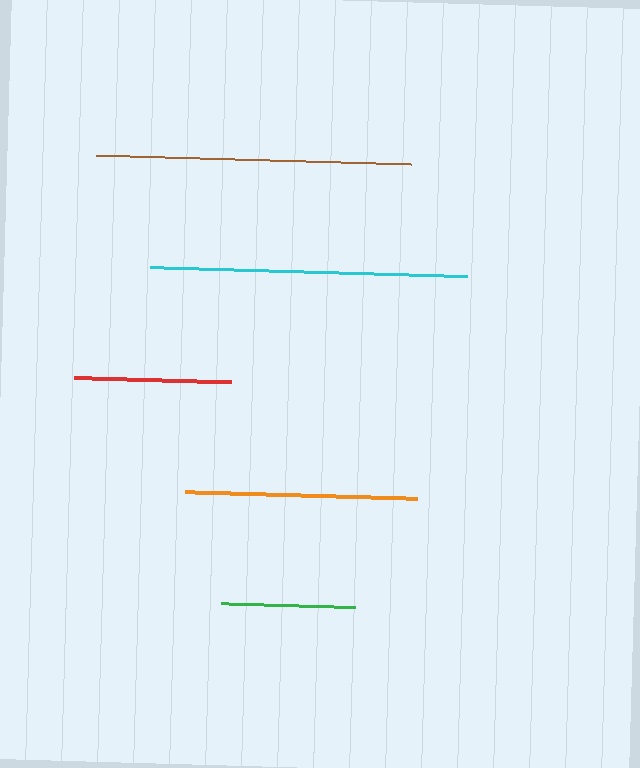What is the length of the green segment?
The green segment is approximately 133 pixels long.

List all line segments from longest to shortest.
From longest to shortest: cyan, brown, orange, red, green.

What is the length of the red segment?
The red segment is approximately 157 pixels long.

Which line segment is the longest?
The cyan line is the longest at approximately 316 pixels.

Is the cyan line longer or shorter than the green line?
The cyan line is longer than the green line.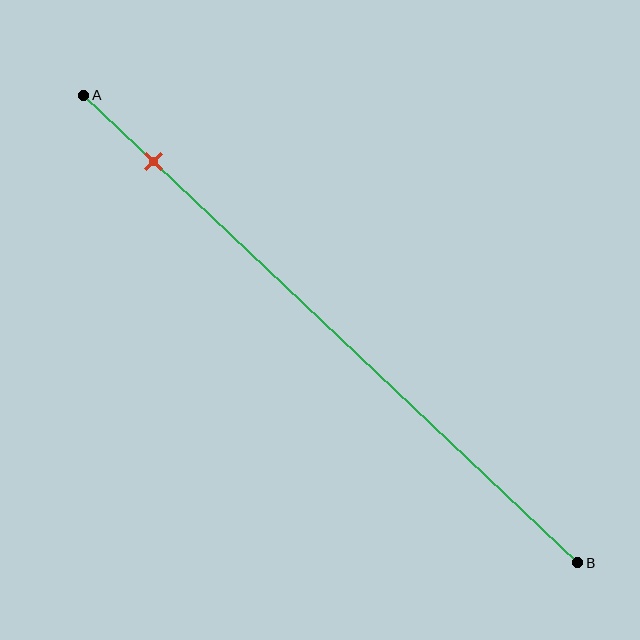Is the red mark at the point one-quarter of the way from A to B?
No, the mark is at about 15% from A, not at the 25% one-quarter point.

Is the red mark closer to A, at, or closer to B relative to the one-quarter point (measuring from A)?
The red mark is closer to point A than the one-quarter point of segment AB.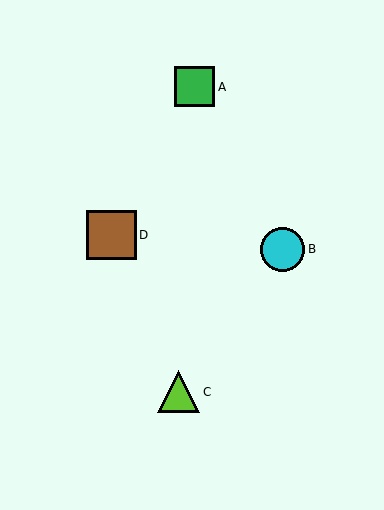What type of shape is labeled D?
Shape D is a brown square.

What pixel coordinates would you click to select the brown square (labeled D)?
Click at (112, 235) to select the brown square D.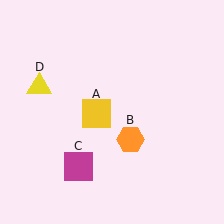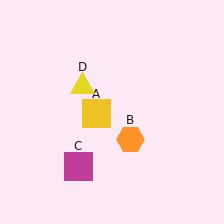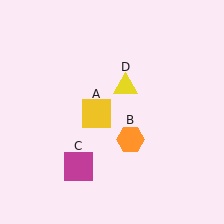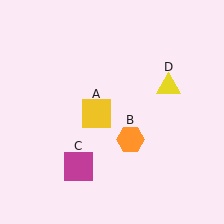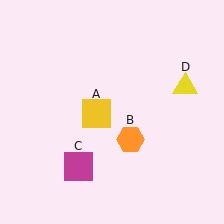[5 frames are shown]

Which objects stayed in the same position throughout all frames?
Yellow square (object A) and orange hexagon (object B) and magenta square (object C) remained stationary.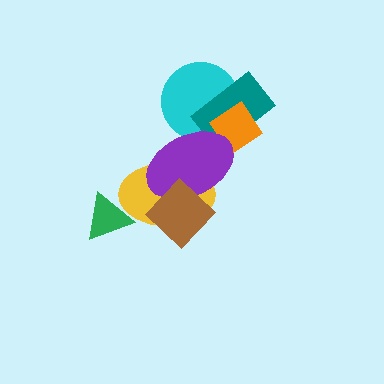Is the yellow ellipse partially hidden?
Yes, it is partially covered by another shape.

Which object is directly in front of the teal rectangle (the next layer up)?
The orange diamond is directly in front of the teal rectangle.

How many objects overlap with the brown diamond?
2 objects overlap with the brown diamond.